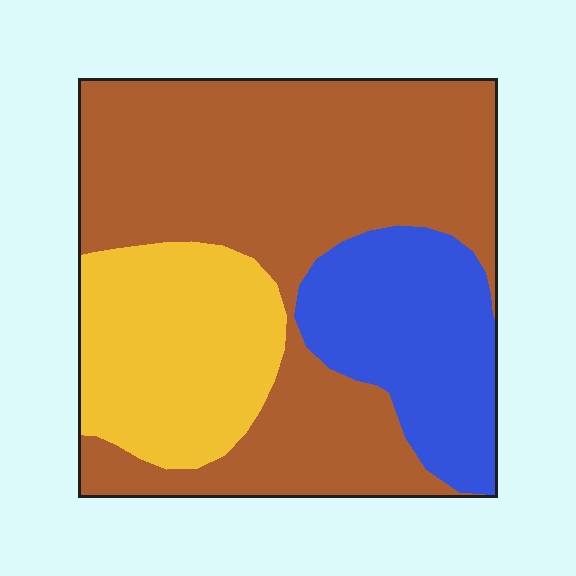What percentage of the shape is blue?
Blue covers 21% of the shape.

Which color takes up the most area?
Brown, at roughly 55%.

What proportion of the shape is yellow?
Yellow takes up less than a quarter of the shape.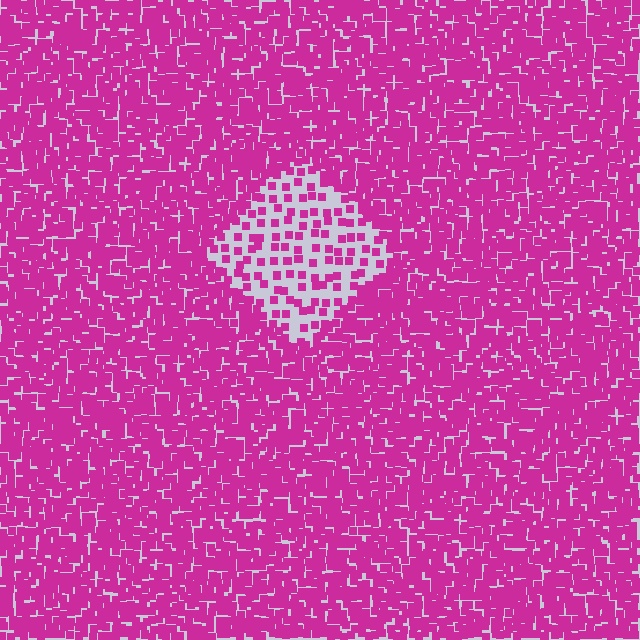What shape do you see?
I see a diamond.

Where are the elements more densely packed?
The elements are more densely packed outside the diamond boundary.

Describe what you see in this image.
The image contains small magenta elements arranged at two different densities. A diamond-shaped region is visible where the elements are less densely packed than the surrounding area.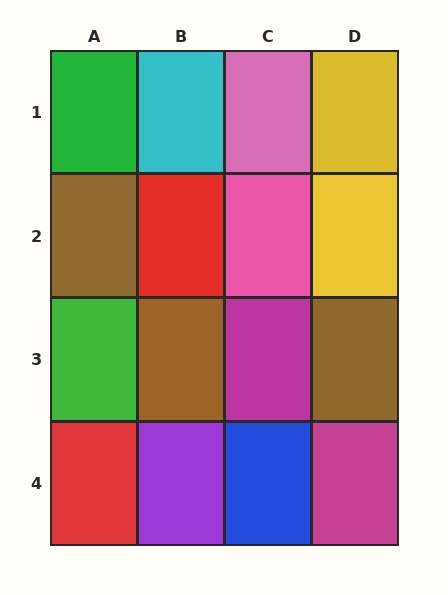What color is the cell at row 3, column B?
Brown.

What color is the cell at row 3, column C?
Magenta.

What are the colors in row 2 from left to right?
Brown, red, pink, yellow.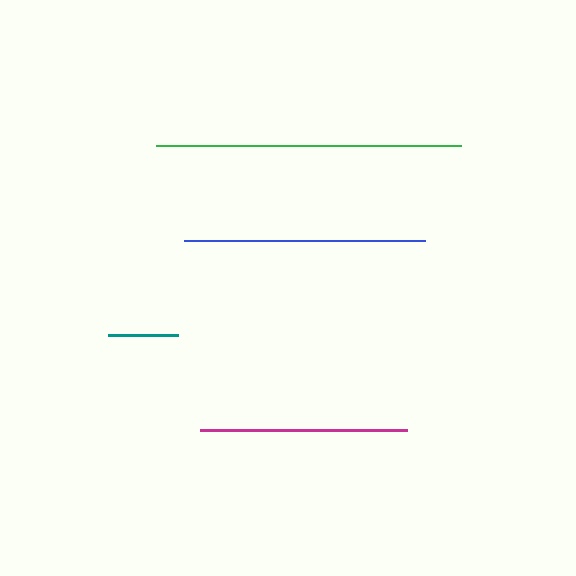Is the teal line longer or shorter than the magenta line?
The magenta line is longer than the teal line.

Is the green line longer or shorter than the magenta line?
The green line is longer than the magenta line.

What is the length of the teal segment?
The teal segment is approximately 69 pixels long.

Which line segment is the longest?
The green line is the longest at approximately 305 pixels.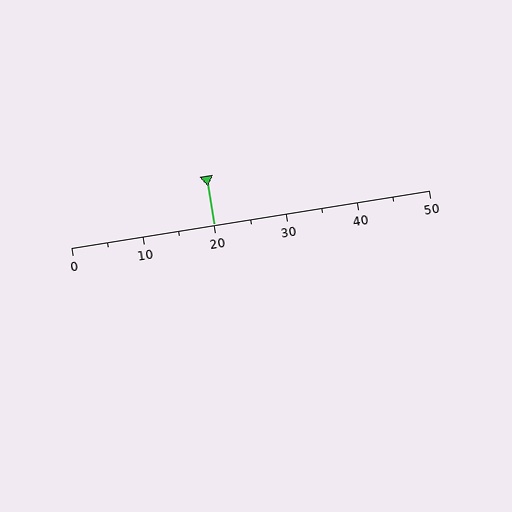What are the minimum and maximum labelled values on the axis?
The axis runs from 0 to 50.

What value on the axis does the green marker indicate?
The marker indicates approximately 20.